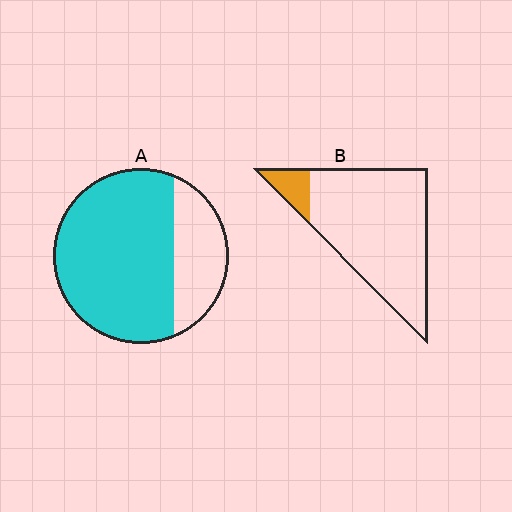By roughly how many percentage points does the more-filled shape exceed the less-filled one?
By roughly 65 percentage points (A over B).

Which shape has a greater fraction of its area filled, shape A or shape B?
Shape A.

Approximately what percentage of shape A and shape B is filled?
A is approximately 75% and B is approximately 10%.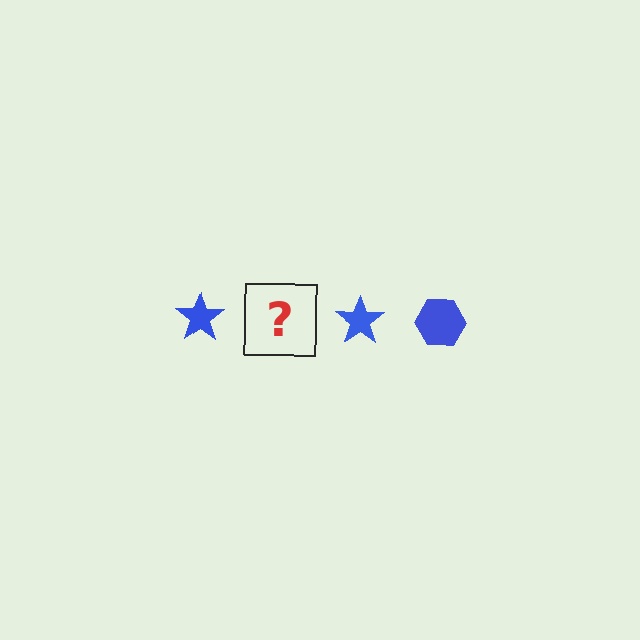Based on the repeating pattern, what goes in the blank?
The blank should be a blue hexagon.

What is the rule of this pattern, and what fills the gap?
The rule is that the pattern cycles through star, hexagon shapes in blue. The gap should be filled with a blue hexagon.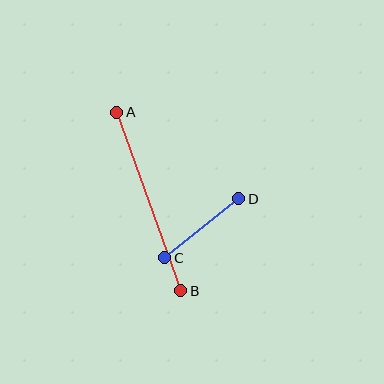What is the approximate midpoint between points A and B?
The midpoint is at approximately (149, 202) pixels.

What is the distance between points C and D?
The distance is approximately 95 pixels.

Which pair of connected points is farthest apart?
Points A and B are farthest apart.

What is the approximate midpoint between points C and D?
The midpoint is at approximately (202, 228) pixels.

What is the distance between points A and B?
The distance is approximately 190 pixels.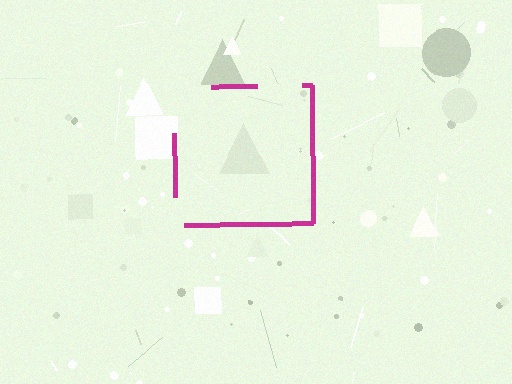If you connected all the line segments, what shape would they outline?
They would outline a square.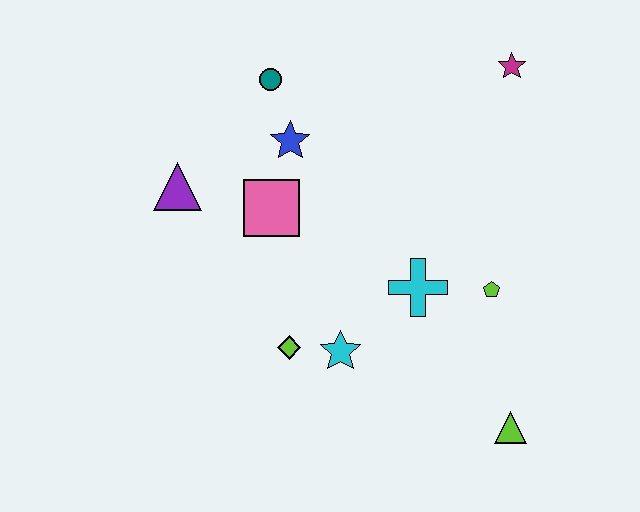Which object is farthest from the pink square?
The lime triangle is farthest from the pink square.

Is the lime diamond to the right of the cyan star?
No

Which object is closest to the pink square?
The blue star is closest to the pink square.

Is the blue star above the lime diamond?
Yes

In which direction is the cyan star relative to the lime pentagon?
The cyan star is to the left of the lime pentagon.